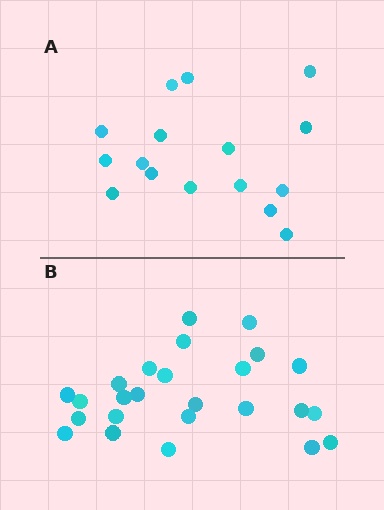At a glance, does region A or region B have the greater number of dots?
Region B (the bottom region) has more dots.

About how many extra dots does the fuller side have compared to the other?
Region B has roughly 8 or so more dots than region A.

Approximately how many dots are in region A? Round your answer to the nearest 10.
About 20 dots. (The exact count is 16, which rounds to 20.)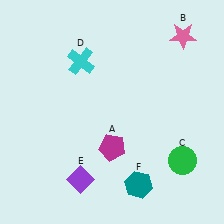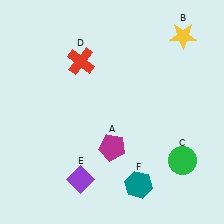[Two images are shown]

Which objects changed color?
B changed from pink to yellow. D changed from cyan to red.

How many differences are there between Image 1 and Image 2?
There are 2 differences between the two images.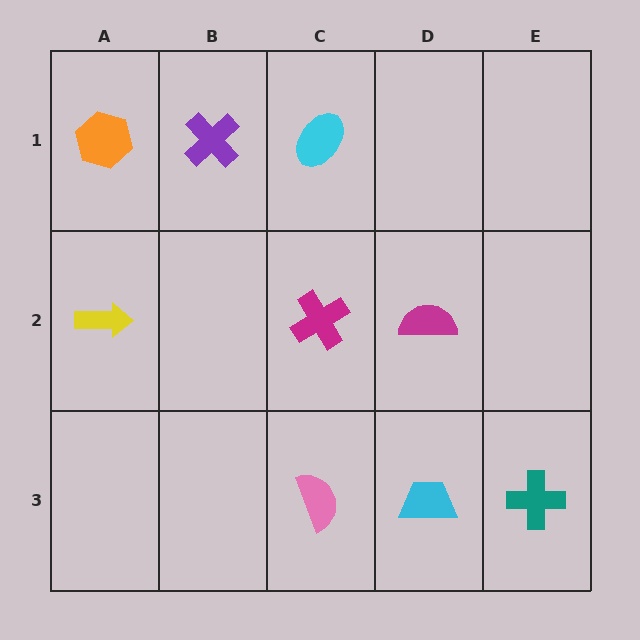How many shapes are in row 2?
3 shapes.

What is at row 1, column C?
A cyan ellipse.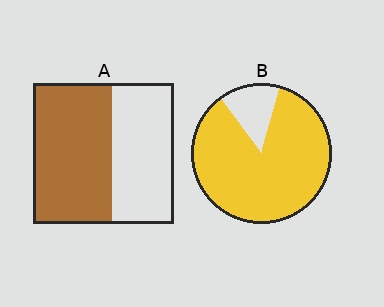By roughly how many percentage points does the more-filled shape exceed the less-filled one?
By roughly 30 percentage points (B over A).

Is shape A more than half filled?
Yes.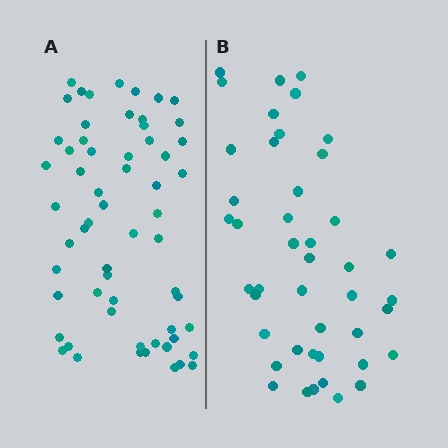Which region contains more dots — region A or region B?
Region A (the left region) has more dots.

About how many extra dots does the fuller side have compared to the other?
Region A has approximately 15 more dots than region B.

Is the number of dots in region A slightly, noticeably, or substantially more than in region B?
Region A has noticeably more, but not dramatically so. The ratio is roughly 1.4 to 1.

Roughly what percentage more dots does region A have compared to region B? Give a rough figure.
About 35% more.